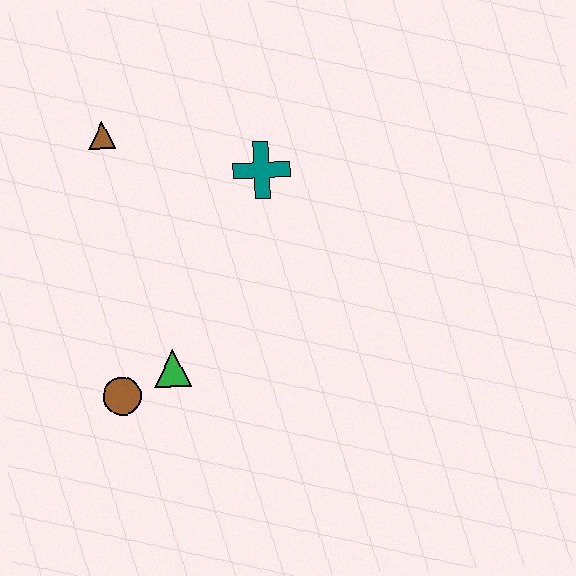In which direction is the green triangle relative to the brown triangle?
The green triangle is below the brown triangle.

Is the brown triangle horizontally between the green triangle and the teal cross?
No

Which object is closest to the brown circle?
The green triangle is closest to the brown circle.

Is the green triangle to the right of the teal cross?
No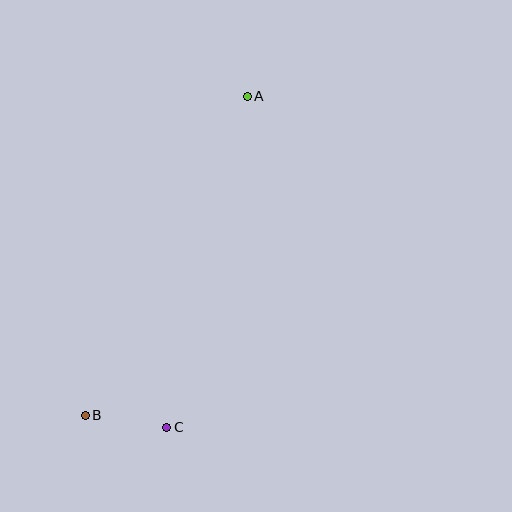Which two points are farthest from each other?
Points A and B are farthest from each other.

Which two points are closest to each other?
Points B and C are closest to each other.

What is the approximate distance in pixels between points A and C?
The distance between A and C is approximately 341 pixels.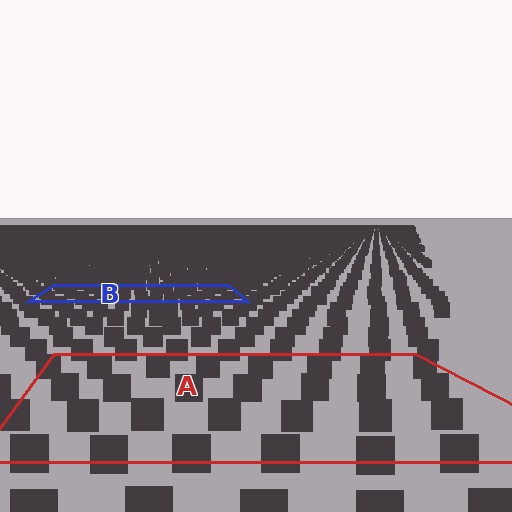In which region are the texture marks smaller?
The texture marks are smaller in region B, because it is farther away.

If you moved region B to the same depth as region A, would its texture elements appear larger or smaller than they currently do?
They would appear larger. At a closer depth, the same texture elements are projected at a bigger on-screen size.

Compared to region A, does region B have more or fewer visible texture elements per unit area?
Region B has more texture elements per unit area — they are packed more densely because it is farther away.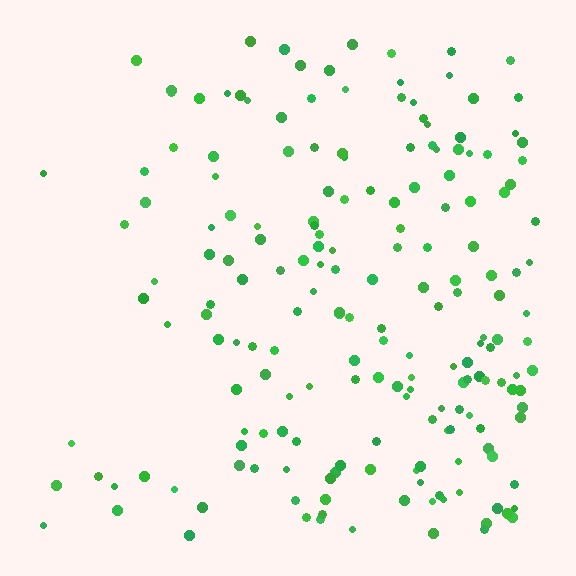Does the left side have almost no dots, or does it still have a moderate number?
Still a moderate number, just noticeably fewer than the right.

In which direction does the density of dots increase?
From left to right, with the right side densest.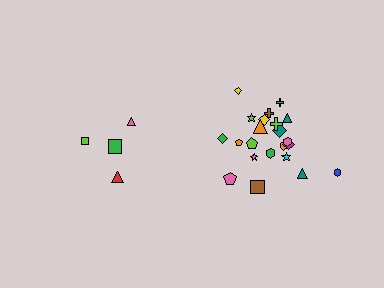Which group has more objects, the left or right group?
The right group.